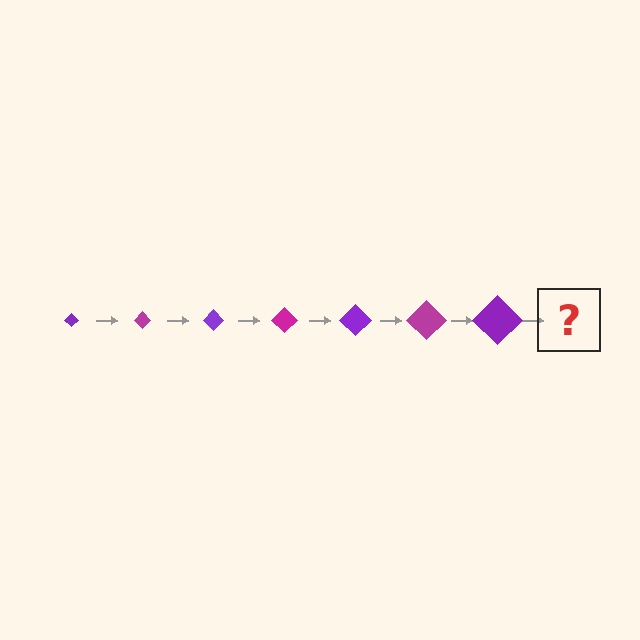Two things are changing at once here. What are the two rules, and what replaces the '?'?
The two rules are that the diamond grows larger each step and the color cycles through purple and magenta. The '?' should be a magenta diamond, larger than the previous one.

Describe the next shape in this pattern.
It should be a magenta diamond, larger than the previous one.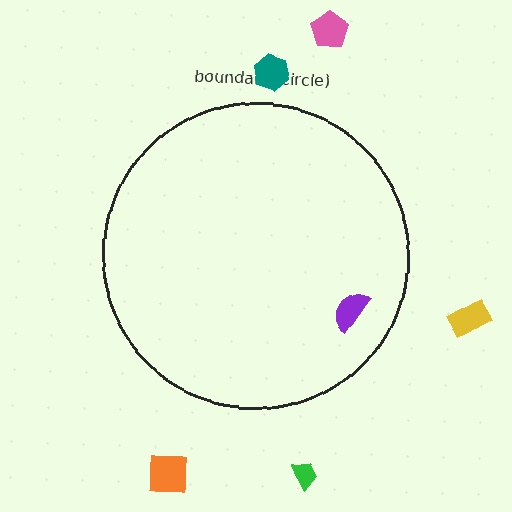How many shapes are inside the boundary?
1 inside, 5 outside.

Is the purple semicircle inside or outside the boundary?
Inside.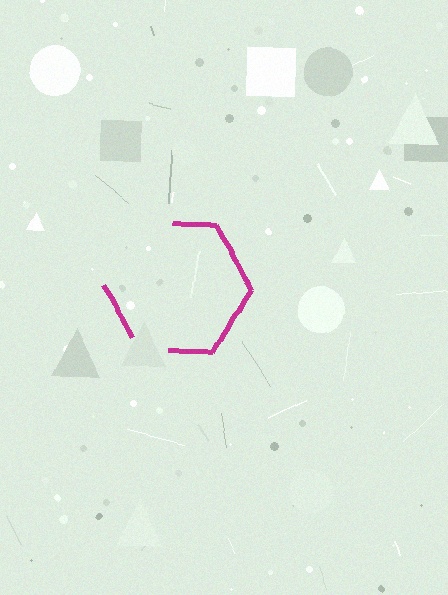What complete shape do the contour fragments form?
The contour fragments form a hexagon.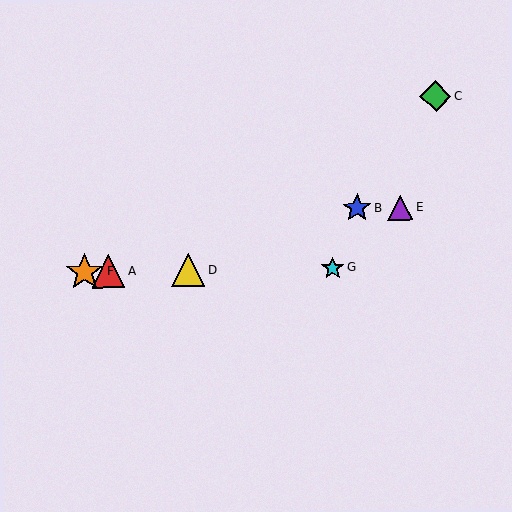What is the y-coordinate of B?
Object B is at y≈208.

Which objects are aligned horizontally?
Objects A, D, F, G are aligned horizontally.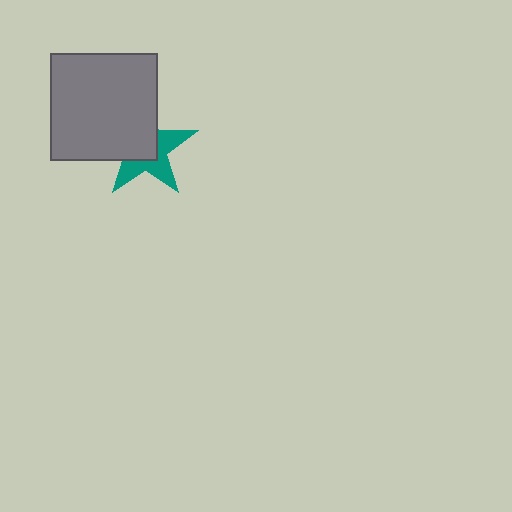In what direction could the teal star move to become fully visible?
The teal star could move toward the lower-right. That would shift it out from behind the gray square entirely.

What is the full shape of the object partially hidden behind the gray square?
The partially hidden object is a teal star.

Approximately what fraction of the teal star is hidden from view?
Roughly 53% of the teal star is hidden behind the gray square.